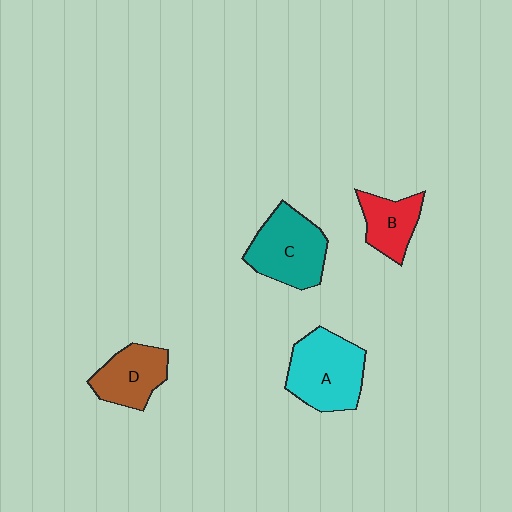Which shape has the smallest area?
Shape B (red).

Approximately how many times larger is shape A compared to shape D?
Approximately 1.4 times.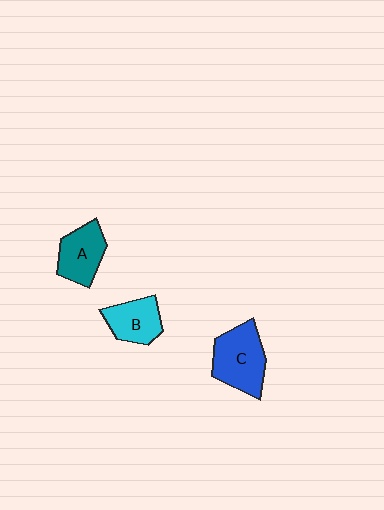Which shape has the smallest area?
Shape B (cyan).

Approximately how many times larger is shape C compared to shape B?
Approximately 1.4 times.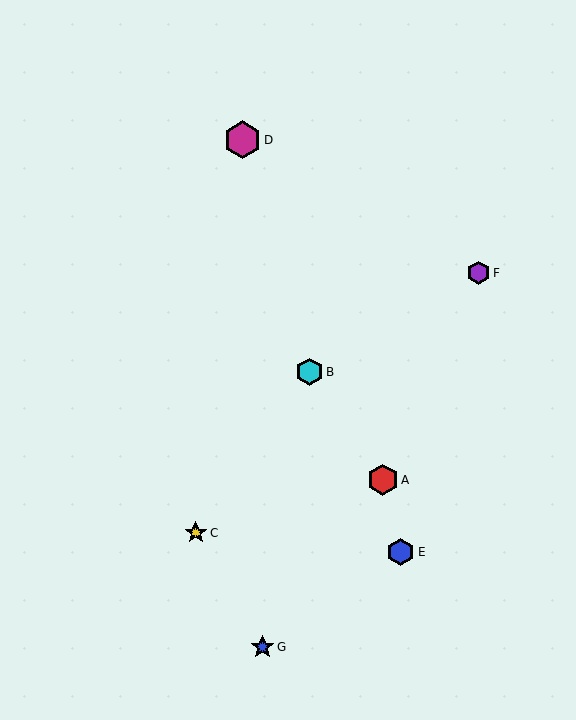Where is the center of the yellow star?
The center of the yellow star is at (196, 533).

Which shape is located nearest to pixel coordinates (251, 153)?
The magenta hexagon (labeled D) at (242, 140) is nearest to that location.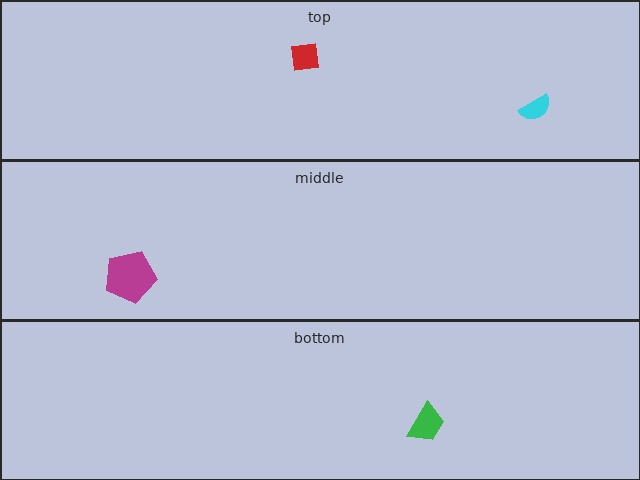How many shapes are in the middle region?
1.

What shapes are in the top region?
The cyan semicircle, the red square.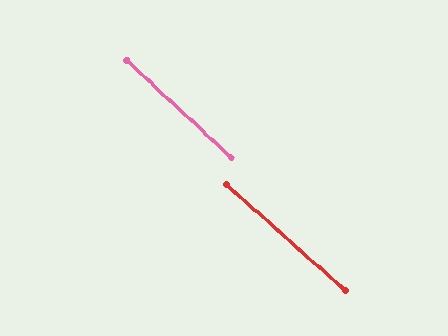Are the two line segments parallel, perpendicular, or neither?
Parallel — their directions differ by only 1.7°.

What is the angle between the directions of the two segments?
Approximately 2 degrees.